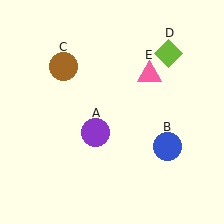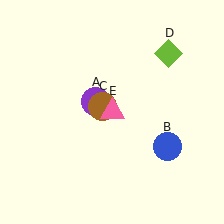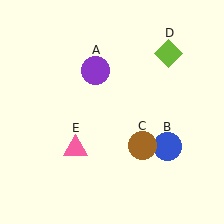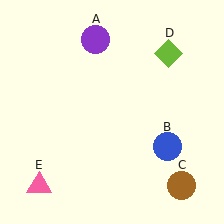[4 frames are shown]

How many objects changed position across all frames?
3 objects changed position: purple circle (object A), brown circle (object C), pink triangle (object E).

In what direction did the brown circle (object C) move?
The brown circle (object C) moved down and to the right.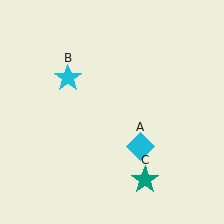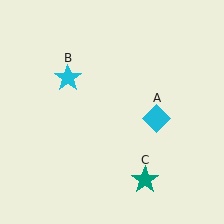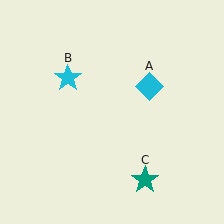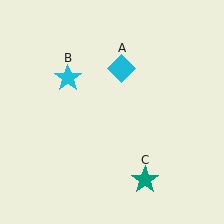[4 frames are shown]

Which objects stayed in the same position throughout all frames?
Cyan star (object B) and teal star (object C) remained stationary.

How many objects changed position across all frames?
1 object changed position: cyan diamond (object A).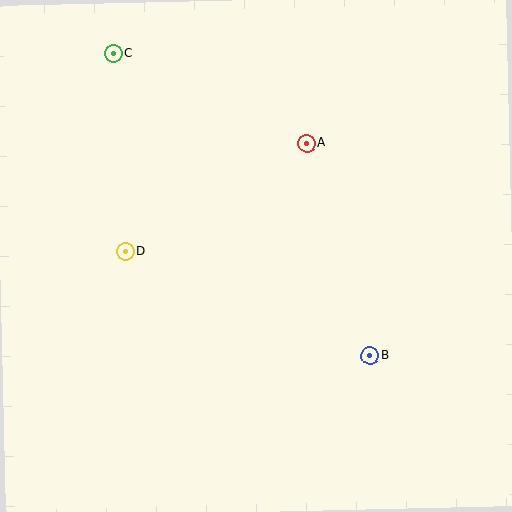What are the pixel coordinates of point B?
Point B is at (370, 355).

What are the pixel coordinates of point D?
Point D is at (125, 251).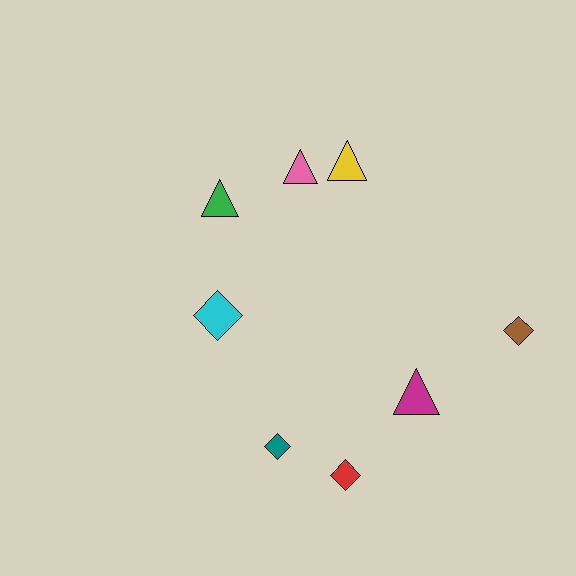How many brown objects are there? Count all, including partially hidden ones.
There is 1 brown object.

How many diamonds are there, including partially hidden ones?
There are 4 diamonds.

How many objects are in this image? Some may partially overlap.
There are 8 objects.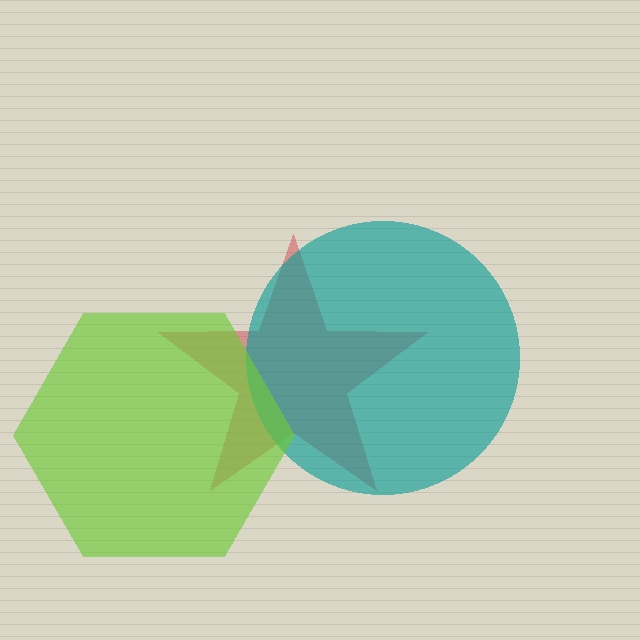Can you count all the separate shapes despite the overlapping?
Yes, there are 3 separate shapes.